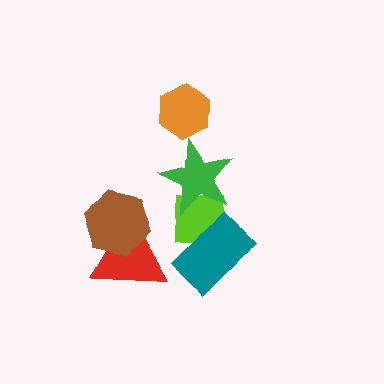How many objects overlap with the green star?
1 object overlaps with the green star.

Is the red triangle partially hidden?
Yes, it is partially covered by another shape.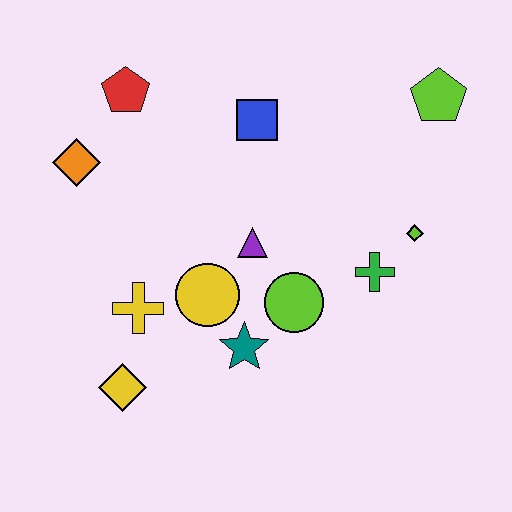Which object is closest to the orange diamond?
The red pentagon is closest to the orange diamond.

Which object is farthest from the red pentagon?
The lime diamond is farthest from the red pentagon.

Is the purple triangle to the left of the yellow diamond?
No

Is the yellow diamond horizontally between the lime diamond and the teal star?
No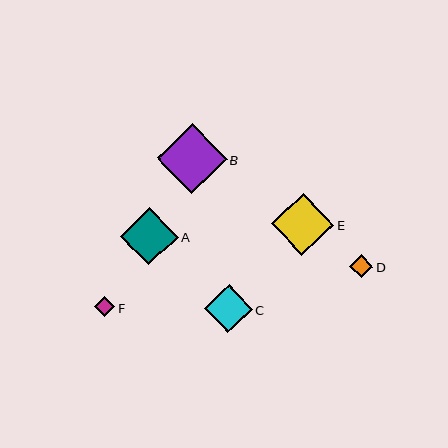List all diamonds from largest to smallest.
From largest to smallest: B, E, A, C, D, F.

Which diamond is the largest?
Diamond B is the largest with a size of approximately 70 pixels.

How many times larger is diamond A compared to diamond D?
Diamond A is approximately 2.5 times the size of diamond D.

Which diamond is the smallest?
Diamond F is the smallest with a size of approximately 20 pixels.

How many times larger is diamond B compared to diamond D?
Diamond B is approximately 3.1 times the size of diamond D.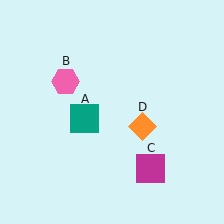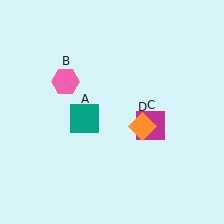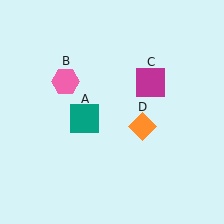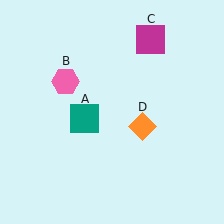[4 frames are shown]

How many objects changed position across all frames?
1 object changed position: magenta square (object C).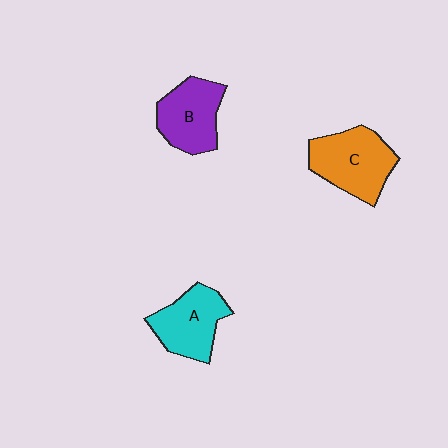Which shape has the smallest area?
Shape A (cyan).